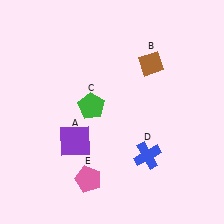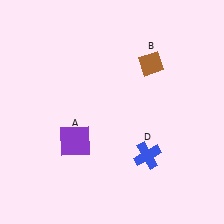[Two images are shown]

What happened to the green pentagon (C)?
The green pentagon (C) was removed in Image 2. It was in the top-left area of Image 1.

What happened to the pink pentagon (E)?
The pink pentagon (E) was removed in Image 2. It was in the bottom-left area of Image 1.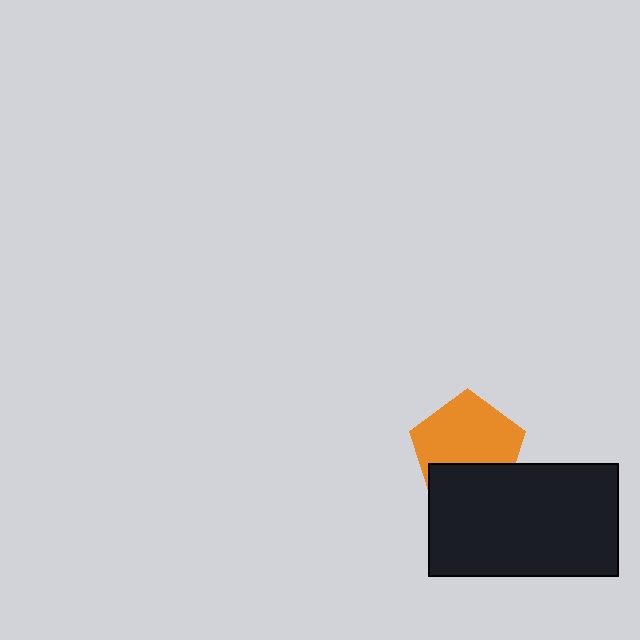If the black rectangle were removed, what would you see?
You would see the complete orange pentagon.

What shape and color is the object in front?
The object in front is a black rectangle.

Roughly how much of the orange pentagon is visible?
Most of it is visible (roughly 67%).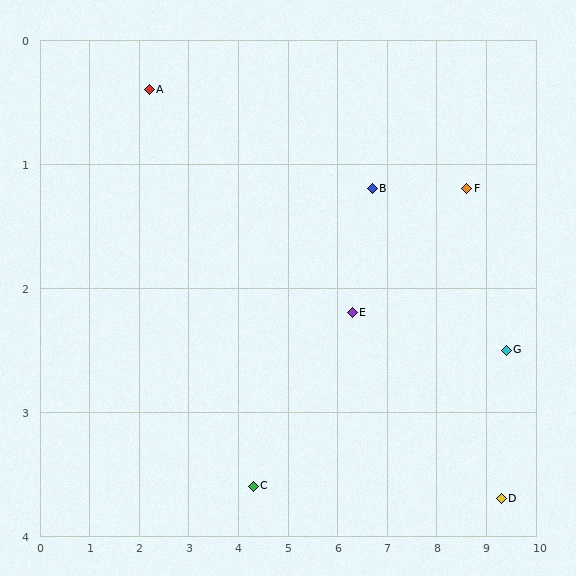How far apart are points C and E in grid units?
Points C and E are about 2.4 grid units apart.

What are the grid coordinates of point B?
Point B is at approximately (6.7, 1.2).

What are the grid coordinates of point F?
Point F is at approximately (8.6, 1.2).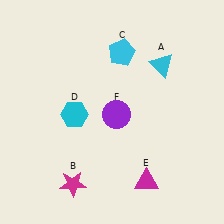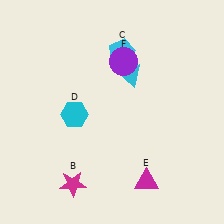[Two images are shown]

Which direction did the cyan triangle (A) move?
The cyan triangle (A) moved left.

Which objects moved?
The objects that moved are: the cyan triangle (A), the purple circle (F).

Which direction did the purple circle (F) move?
The purple circle (F) moved up.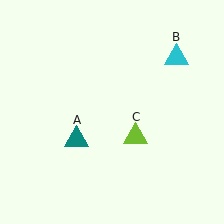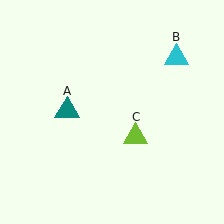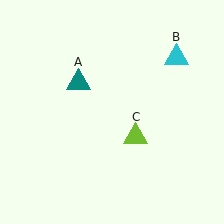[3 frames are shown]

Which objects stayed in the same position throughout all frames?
Cyan triangle (object B) and lime triangle (object C) remained stationary.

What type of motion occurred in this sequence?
The teal triangle (object A) rotated clockwise around the center of the scene.